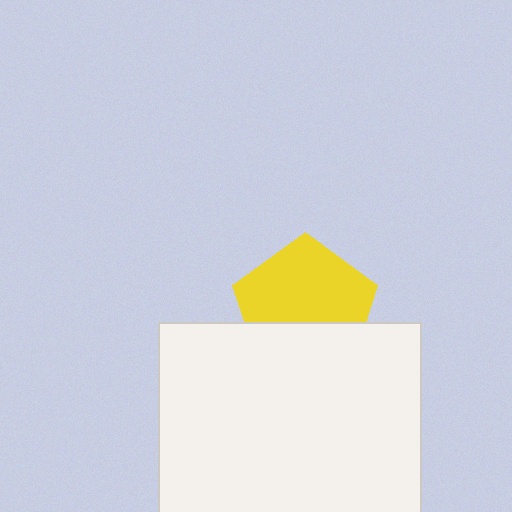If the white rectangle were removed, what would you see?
You would see the complete yellow pentagon.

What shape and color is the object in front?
The object in front is a white rectangle.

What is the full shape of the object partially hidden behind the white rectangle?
The partially hidden object is a yellow pentagon.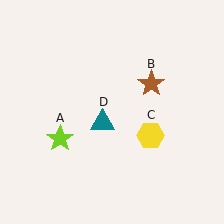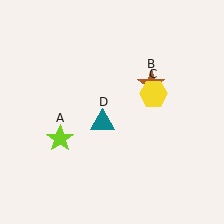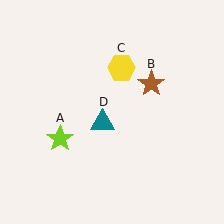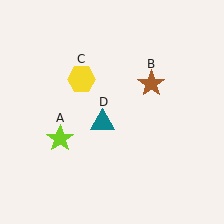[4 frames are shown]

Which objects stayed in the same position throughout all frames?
Lime star (object A) and brown star (object B) and teal triangle (object D) remained stationary.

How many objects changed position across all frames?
1 object changed position: yellow hexagon (object C).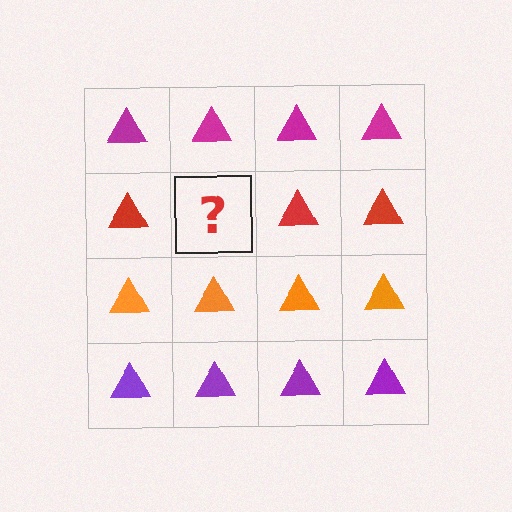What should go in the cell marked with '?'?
The missing cell should contain a red triangle.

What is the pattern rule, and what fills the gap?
The rule is that each row has a consistent color. The gap should be filled with a red triangle.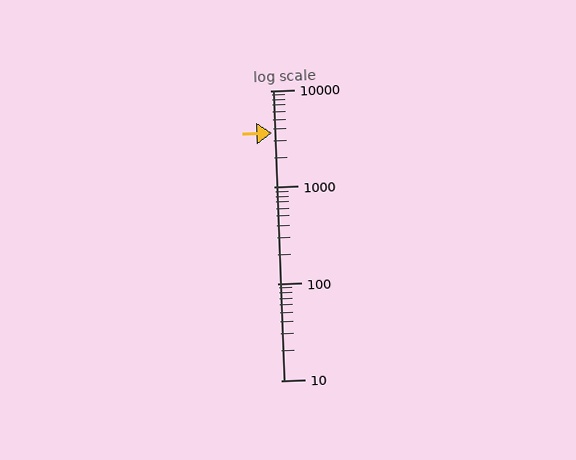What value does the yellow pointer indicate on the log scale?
The pointer indicates approximately 3600.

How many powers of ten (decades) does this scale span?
The scale spans 3 decades, from 10 to 10000.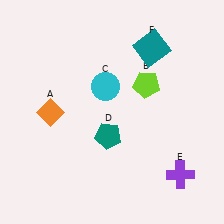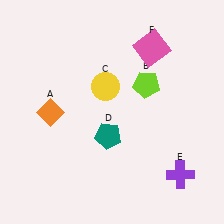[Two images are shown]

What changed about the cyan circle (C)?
In Image 1, C is cyan. In Image 2, it changed to yellow.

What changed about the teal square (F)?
In Image 1, F is teal. In Image 2, it changed to pink.